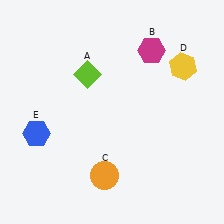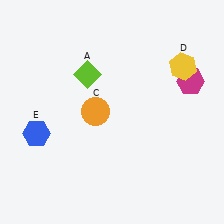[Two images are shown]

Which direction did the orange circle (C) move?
The orange circle (C) moved up.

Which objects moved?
The objects that moved are: the magenta hexagon (B), the orange circle (C).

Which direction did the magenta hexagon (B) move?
The magenta hexagon (B) moved right.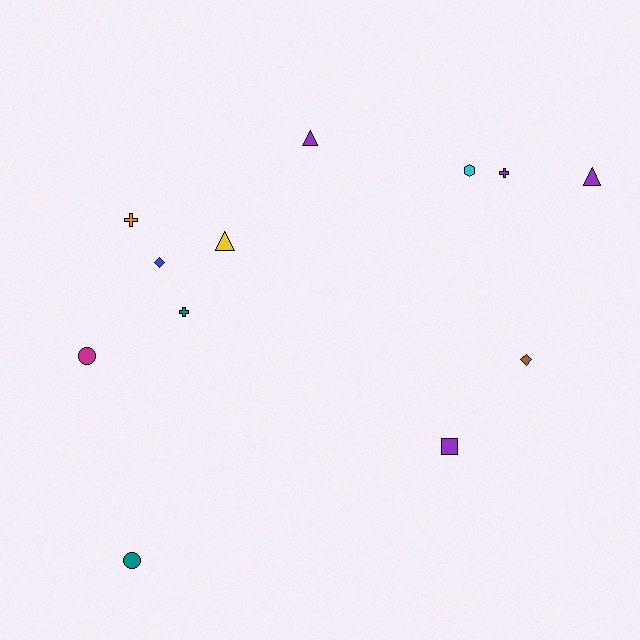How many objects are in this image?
There are 12 objects.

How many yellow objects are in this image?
There is 1 yellow object.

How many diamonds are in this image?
There are 2 diamonds.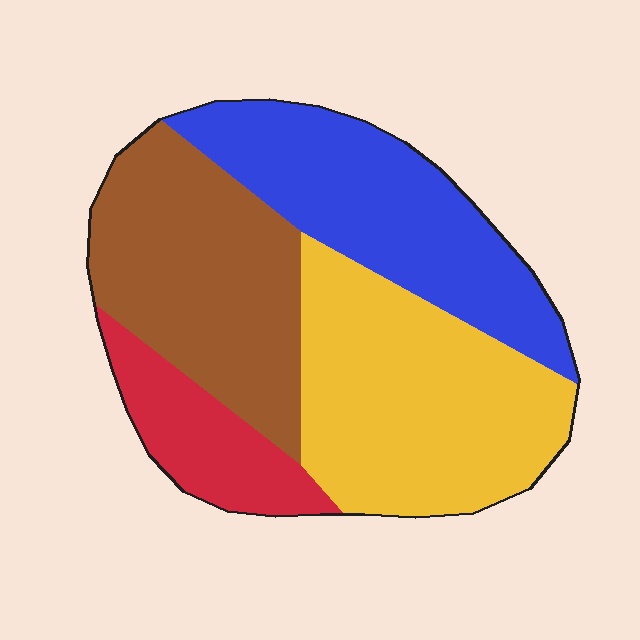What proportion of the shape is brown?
Brown takes up about one quarter (1/4) of the shape.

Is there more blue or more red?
Blue.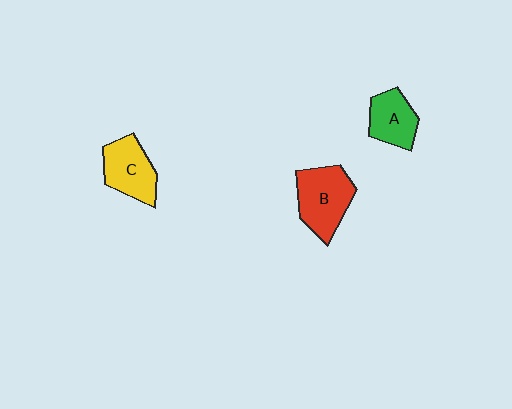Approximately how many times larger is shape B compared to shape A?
Approximately 1.4 times.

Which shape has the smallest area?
Shape A (green).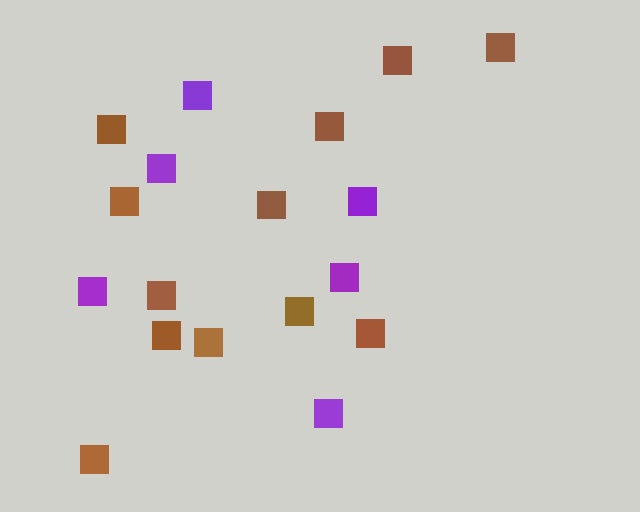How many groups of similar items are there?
There are 2 groups: one group of purple squares (6) and one group of brown squares (12).